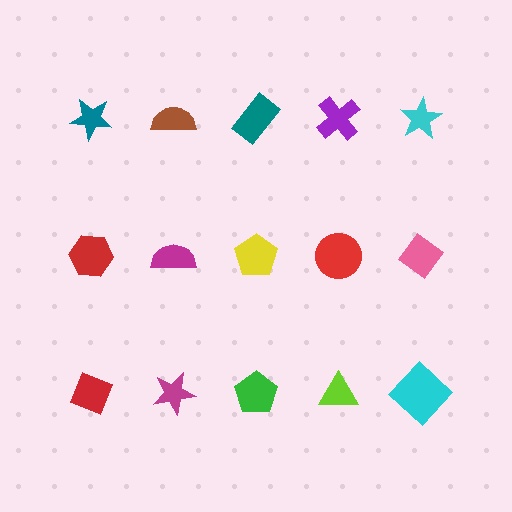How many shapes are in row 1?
5 shapes.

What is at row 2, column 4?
A red circle.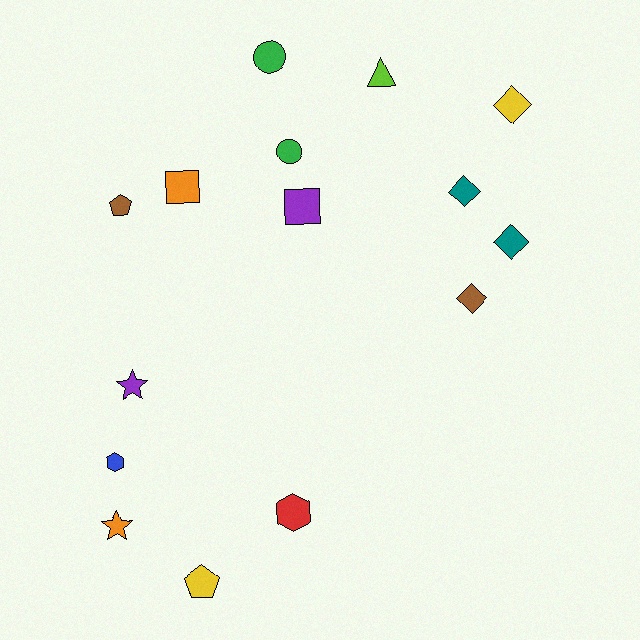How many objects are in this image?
There are 15 objects.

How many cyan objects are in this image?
There are no cyan objects.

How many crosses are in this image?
There are no crosses.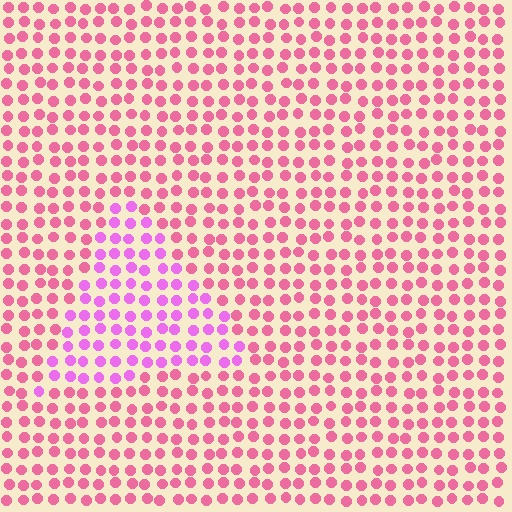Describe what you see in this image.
The image is filled with small pink elements in a uniform arrangement. A triangle-shaped region is visible where the elements are tinted to a slightly different hue, forming a subtle color boundary.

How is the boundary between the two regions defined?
The boundary is defined purely by a slight shift in hue (about 37 degrees). Spacing, size, and orientation are identical on both sides.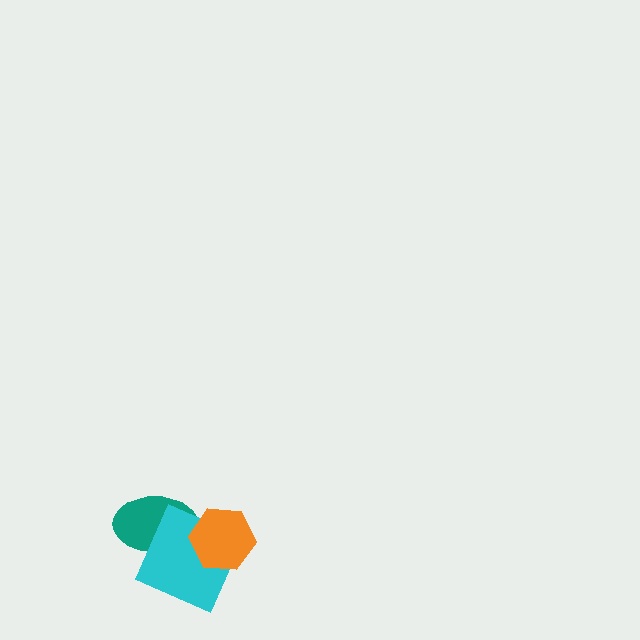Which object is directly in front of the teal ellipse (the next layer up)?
The cyan square is directly in front of the teal ellipse.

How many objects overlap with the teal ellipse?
2 objects overlap with the teal ellipse.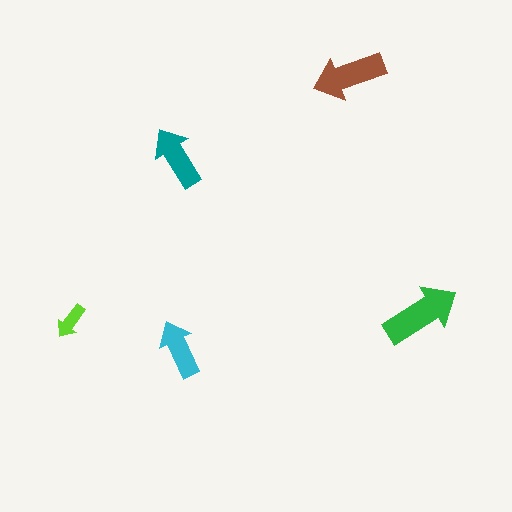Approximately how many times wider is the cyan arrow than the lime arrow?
About 1.5 times wider.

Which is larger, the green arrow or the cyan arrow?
The green one.